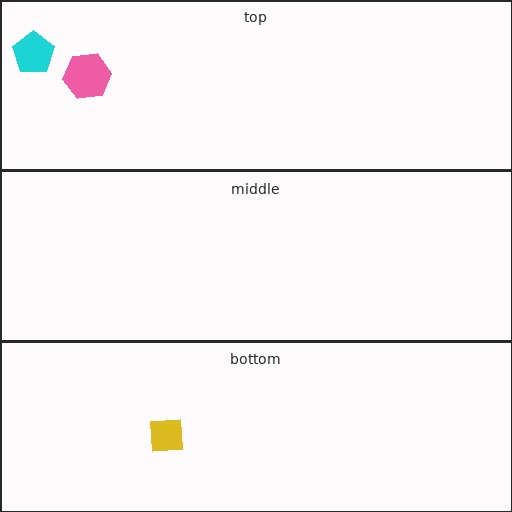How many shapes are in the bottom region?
1.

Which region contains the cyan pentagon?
The top region.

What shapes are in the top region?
The cyan pentagon, the pink hexagon.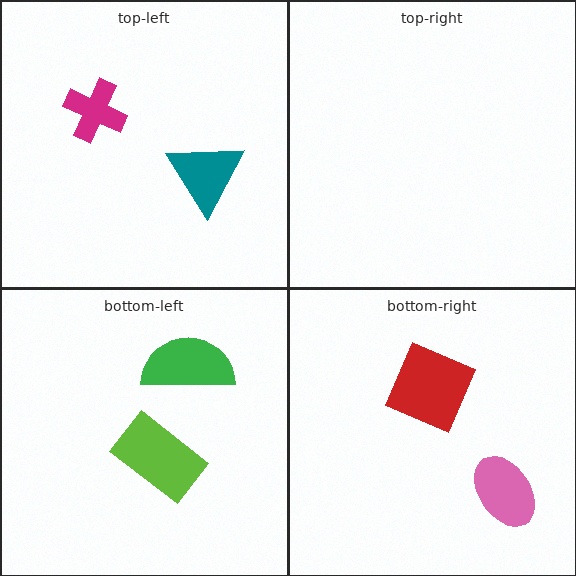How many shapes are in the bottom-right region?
2.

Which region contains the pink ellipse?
The bottom-right region.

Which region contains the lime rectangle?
The bottom-left region.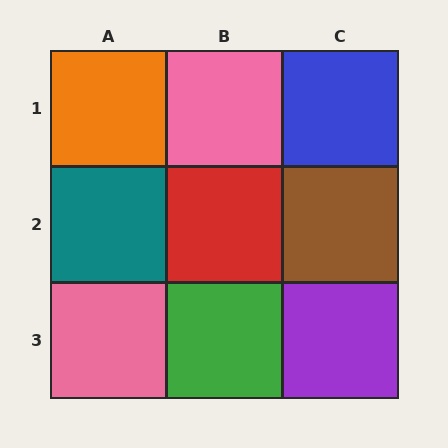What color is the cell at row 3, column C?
Purple.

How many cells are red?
1 cell is red.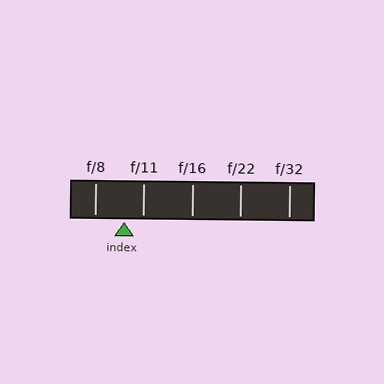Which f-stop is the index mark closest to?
The index mark is closest to f/11.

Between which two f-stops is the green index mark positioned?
The index mark is between f/8 and f/11.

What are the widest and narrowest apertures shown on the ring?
The widest aperture shown is f/8 and the narrowest is f/32.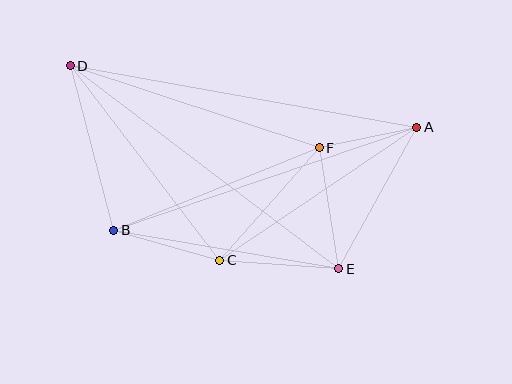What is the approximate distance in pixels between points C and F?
The distance between C and F is approximately 150 pixels.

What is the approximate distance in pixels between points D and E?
The distance between D and E is approximately 337 pixels.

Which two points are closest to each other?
Points A and F are closest to each other.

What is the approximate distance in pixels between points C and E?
The distance between C and E is approximately 119 pixels.